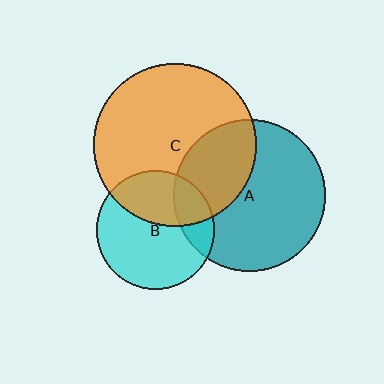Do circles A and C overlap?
Yes.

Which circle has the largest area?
Circle C (orange).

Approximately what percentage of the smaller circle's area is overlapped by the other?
Approximately 35%.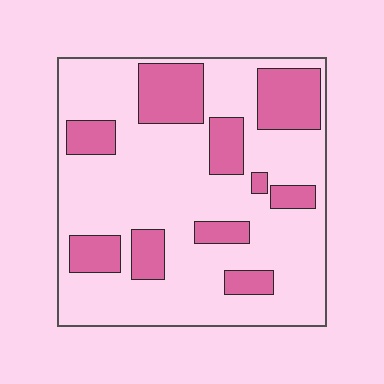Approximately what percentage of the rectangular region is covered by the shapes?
Approximately 25%.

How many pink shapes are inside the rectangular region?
10.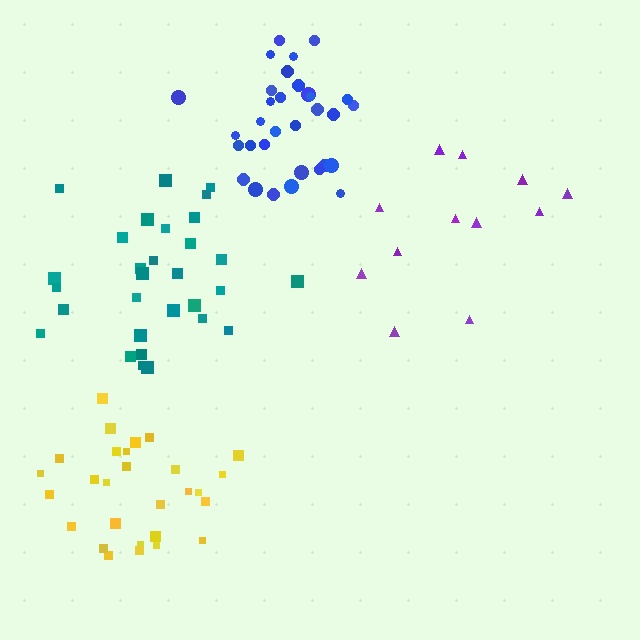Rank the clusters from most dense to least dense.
blue, yellow, teal, purple.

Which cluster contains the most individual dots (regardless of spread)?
Blue (32).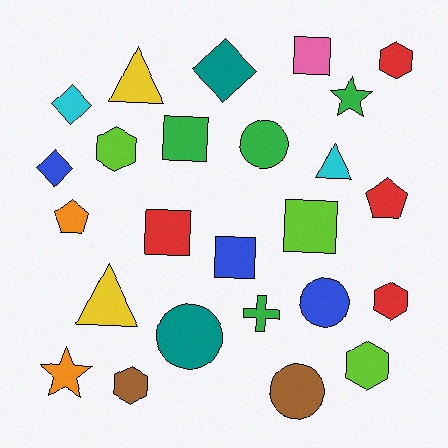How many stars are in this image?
There are 2 stars.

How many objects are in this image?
There are 25 objects.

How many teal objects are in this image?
There are 2 teal objects.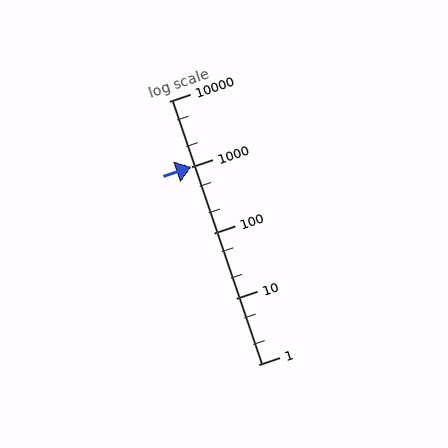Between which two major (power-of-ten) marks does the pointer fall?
The pointer is between 1000 and 10000.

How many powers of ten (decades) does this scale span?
The scale spans 4 decades, from 1 to 10000.